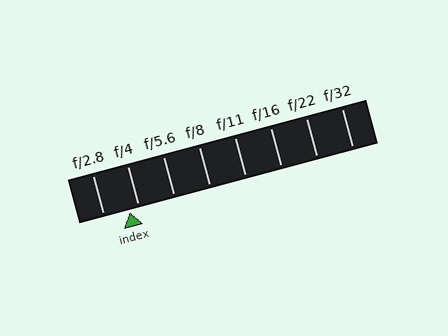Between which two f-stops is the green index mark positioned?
The index mark is between f/2.8 and f/4.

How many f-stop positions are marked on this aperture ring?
There are 8 f-stop positions marked.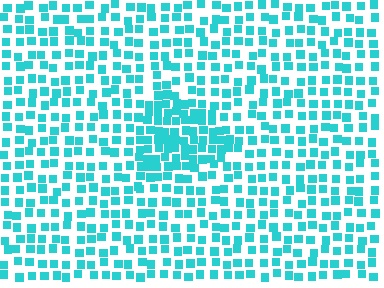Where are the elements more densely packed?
The elements are more densely packed inside the triangle boundary.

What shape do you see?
I see a triangle.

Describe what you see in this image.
The image contains small cyan elements arranged at two different densities. A triangle-shaped region is visible where the elements are more densely packed than the surrounding area.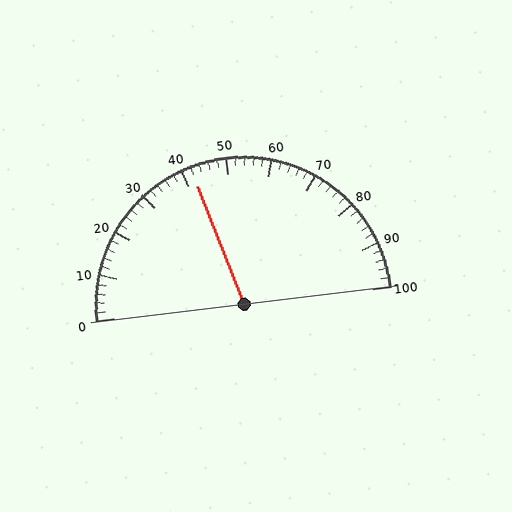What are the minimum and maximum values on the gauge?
The gauge ranges from 0 to 100.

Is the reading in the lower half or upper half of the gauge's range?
The reading is in the lower half of the range (0 to 100).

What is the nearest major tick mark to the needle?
The nearest major tick mark is 40.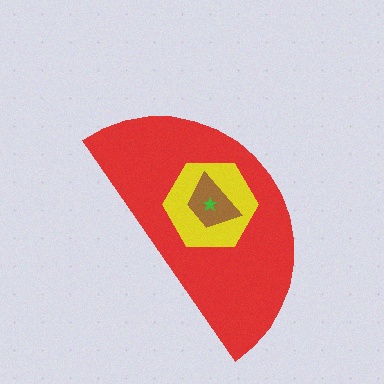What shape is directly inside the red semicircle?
The yellow hexagon.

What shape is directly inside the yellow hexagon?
The brown trapezoid.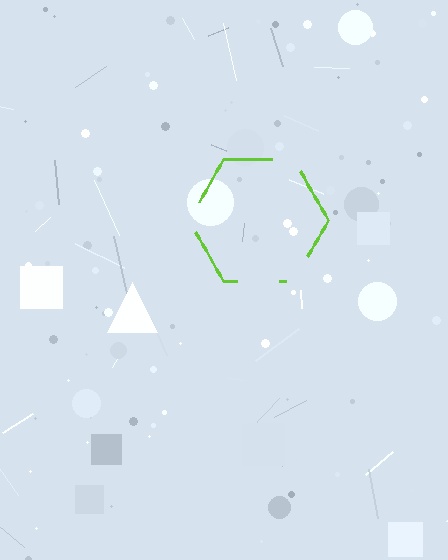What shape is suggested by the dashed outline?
The dashed outline suggests a hexagon.